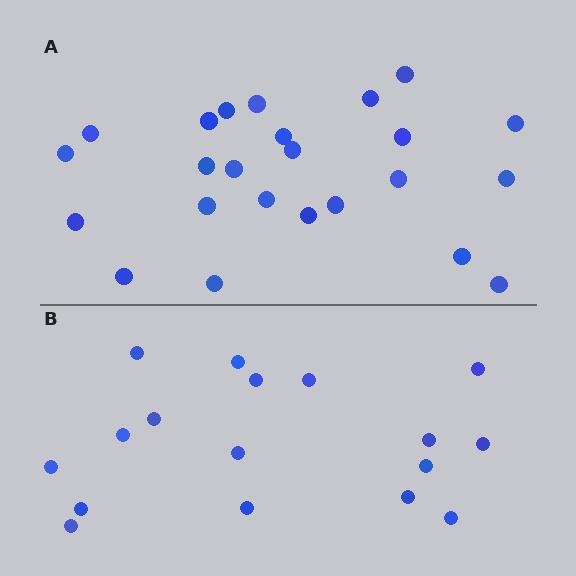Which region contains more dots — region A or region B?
Region A (the top region) has more dots.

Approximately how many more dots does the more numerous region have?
Region A has roughly 8 or so more dots than region B.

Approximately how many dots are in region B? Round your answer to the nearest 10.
About 20 dots. (The exact count is 17, which rounds to 20.)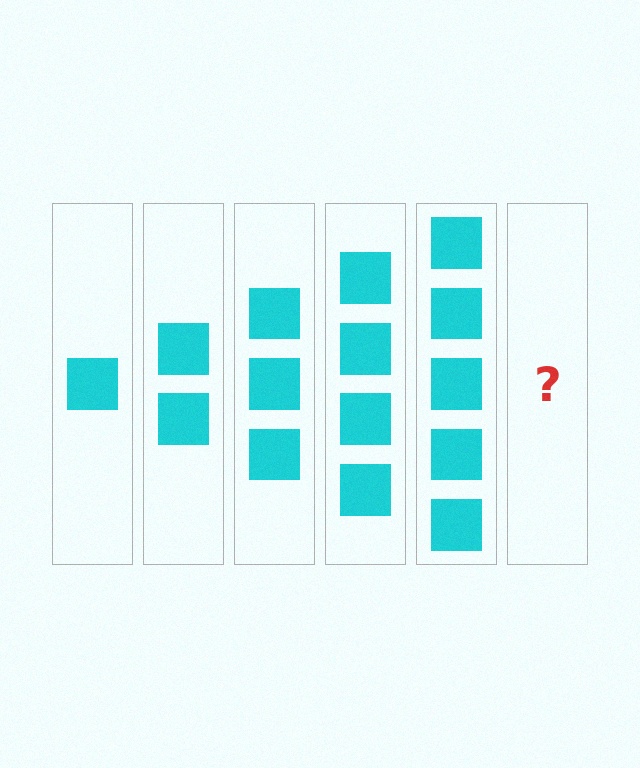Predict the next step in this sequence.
The next step is 6 squares.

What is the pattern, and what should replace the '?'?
The pattern is that each step adds one more square. The '?' should be 6 squares.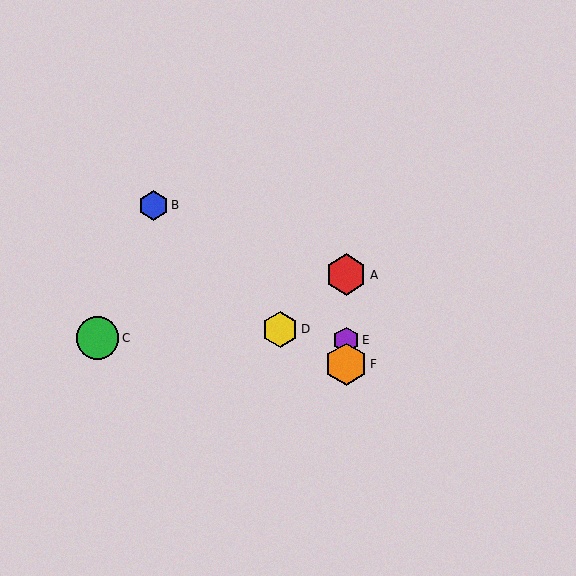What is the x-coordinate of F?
Object F is at x≈346.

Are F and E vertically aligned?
Yes, both are at x≈346.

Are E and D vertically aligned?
No, E is at x≈346 and D is at x≈280.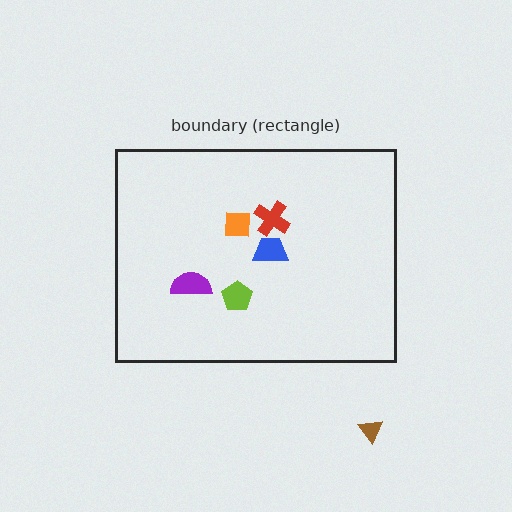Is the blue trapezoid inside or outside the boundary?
Inside.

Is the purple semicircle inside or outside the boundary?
Inside.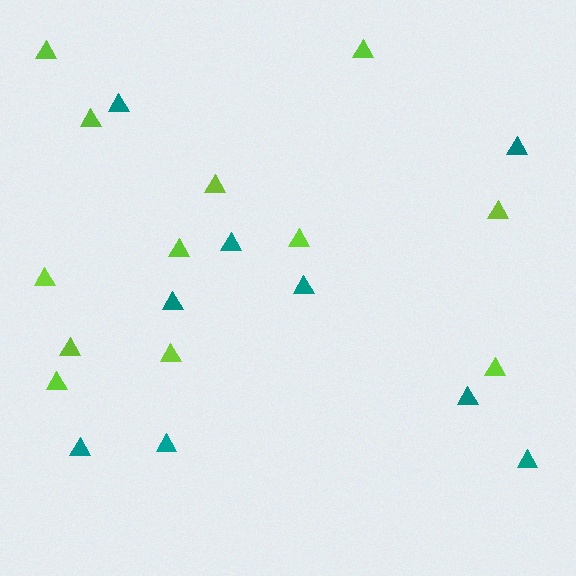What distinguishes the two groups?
There are 2 groups: one group of lime triangles (12) and one group of teal triangles (9).